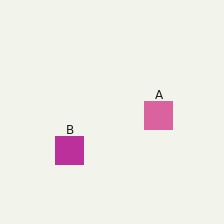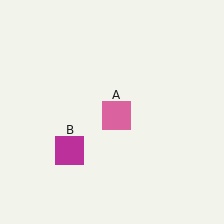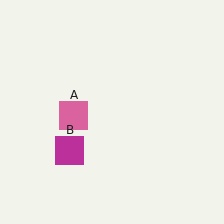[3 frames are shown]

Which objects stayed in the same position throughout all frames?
Magenta square (object B) remained stationary.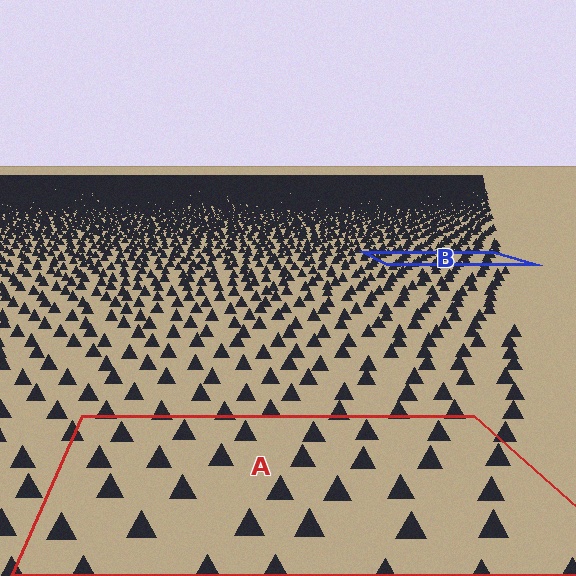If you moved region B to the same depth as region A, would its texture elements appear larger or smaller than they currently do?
They would appear larger. At a closer depth, the same texture elements are projected at a bigger on-screen size.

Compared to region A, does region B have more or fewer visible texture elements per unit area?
Region B has more texture elements per unit area — they are packed more densely because it is farther away.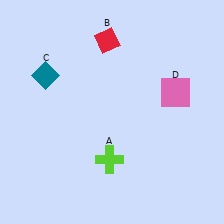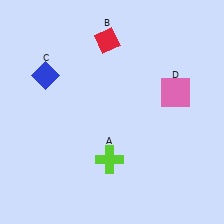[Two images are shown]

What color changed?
The diamond (C) changed from teal in Image 1 to blue in Image 2.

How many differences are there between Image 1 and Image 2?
There is 1 difference between the two images.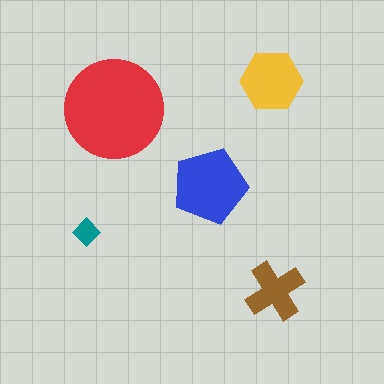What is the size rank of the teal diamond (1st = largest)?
5th.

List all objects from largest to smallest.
The red circle, the blue pentagon, the yellow hexagon, the brown cross, the teal diamond.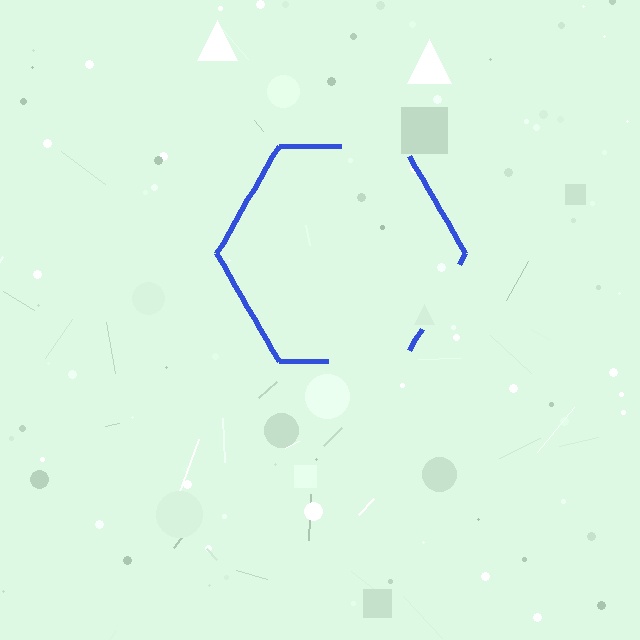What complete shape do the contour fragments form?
The contour fragments form a hexagon.